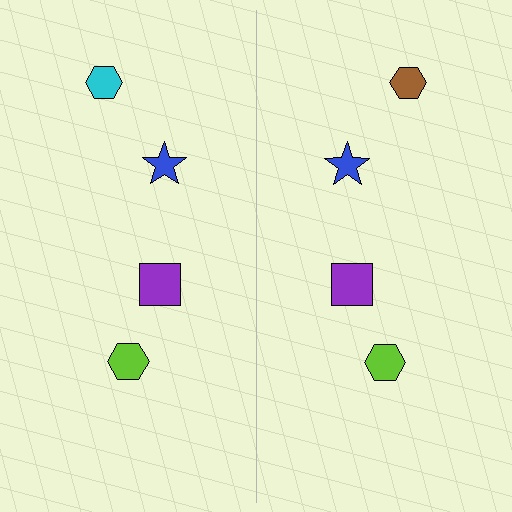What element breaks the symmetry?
The brown hexagon on the right side breaks the symmetry — its mirror counterpart is cyan.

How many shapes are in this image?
There are 8 shapes in this image.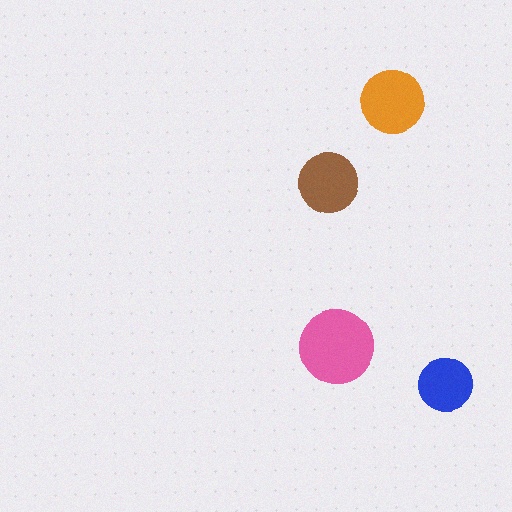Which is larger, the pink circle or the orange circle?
The pink one.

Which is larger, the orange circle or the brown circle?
The orange one.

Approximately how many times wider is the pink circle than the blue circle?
About 1.5 times wider.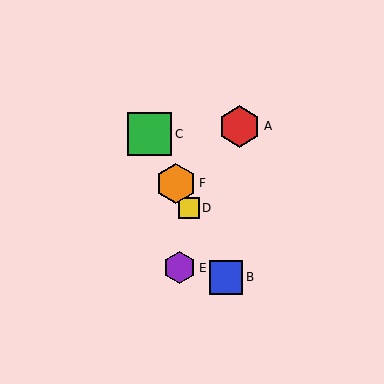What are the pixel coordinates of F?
Object F is at (176, 183).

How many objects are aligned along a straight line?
4 objects (B, C, D, F) are aligned along a straight line.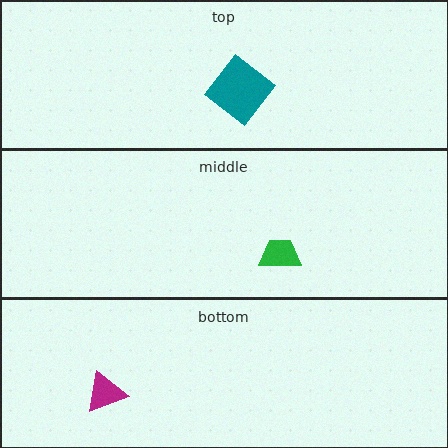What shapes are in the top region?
The teal diamond.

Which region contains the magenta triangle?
The bottom region.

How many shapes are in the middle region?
1.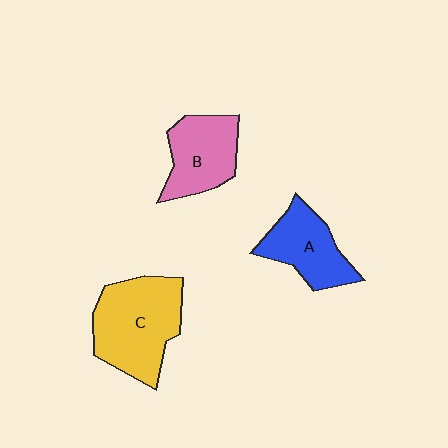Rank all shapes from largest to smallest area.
From largest to smallest: C (yellow), B (pink), A (blue).